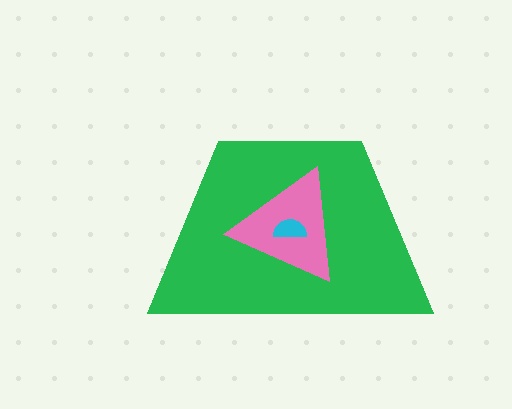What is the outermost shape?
The green trapezoid.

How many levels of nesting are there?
3.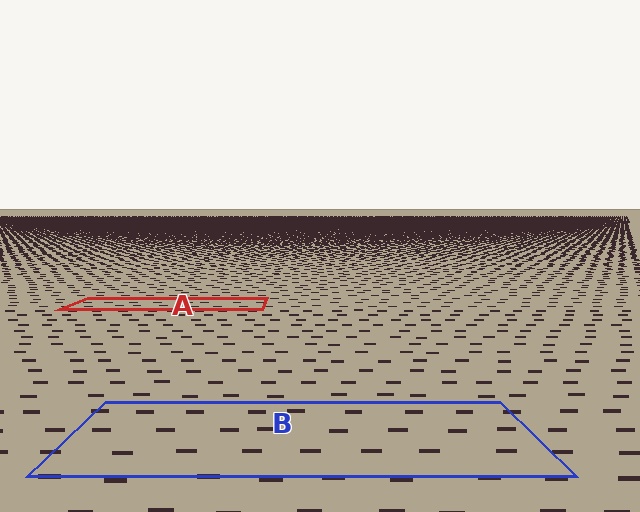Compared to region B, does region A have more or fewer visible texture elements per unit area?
Region A has more texture elements per unit area — they are packed more densely because it is farther away.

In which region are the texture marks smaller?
The texture marks are smaller in region A, because it is farther away.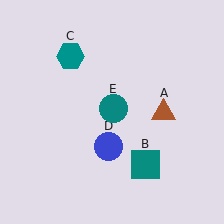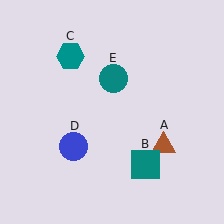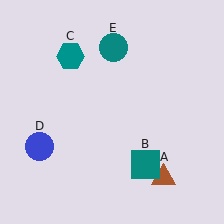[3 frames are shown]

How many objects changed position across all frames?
3 objects changed position: brown triangle (object A), blue circle (object D), teal circle (object E).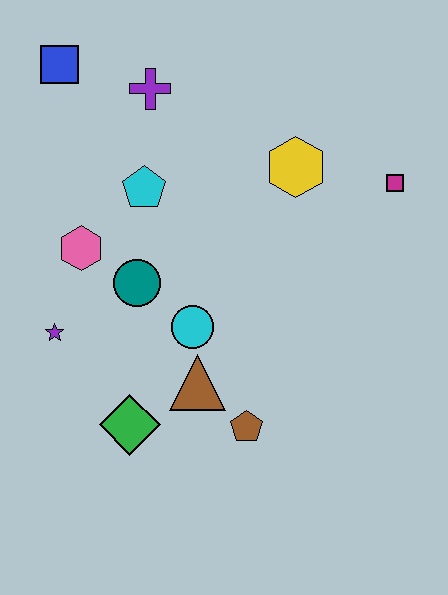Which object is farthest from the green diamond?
The blue square is farthest from the green diamond.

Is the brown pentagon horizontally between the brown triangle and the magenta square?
Yes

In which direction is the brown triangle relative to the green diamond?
The brown triangle is to the right of the green diamond.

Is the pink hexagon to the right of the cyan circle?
No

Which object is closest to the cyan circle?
The brown triangle is closest to the cyan circle.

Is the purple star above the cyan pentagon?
No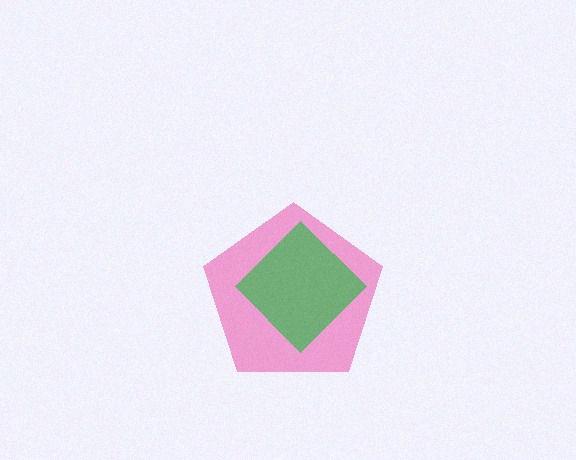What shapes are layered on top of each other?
The layered shapes are: a pink pentagon, a green diamond.